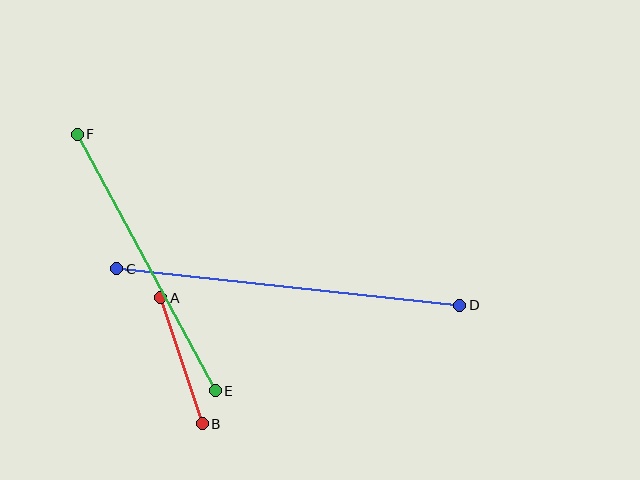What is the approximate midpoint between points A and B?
The midpoint is at approximately (181, 361) pixels.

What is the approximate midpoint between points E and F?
The midpoint is at approximately (146, 263) pixels.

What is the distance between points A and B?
The distance is approximately 133 pixels.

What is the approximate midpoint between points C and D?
The midpoint is at approximately (288, 287) pixels.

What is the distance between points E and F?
The distance is approximately 291 pixels.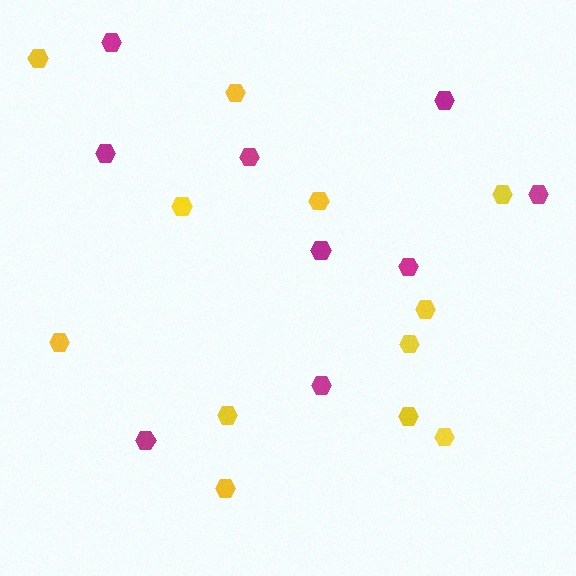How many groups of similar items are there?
There are 2 groups: one group of yellow hexagons (12) and one group of magenta hexagons (9).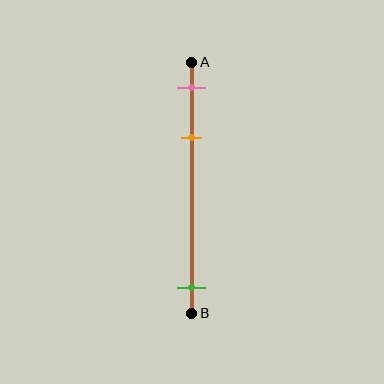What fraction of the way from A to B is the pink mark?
The pink mark is approximately 10% (0.1) of the way from A to B.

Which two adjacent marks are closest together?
The pink and orange marks are the closest adjacent pair.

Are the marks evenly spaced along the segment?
No, the marks are not evenly spaced.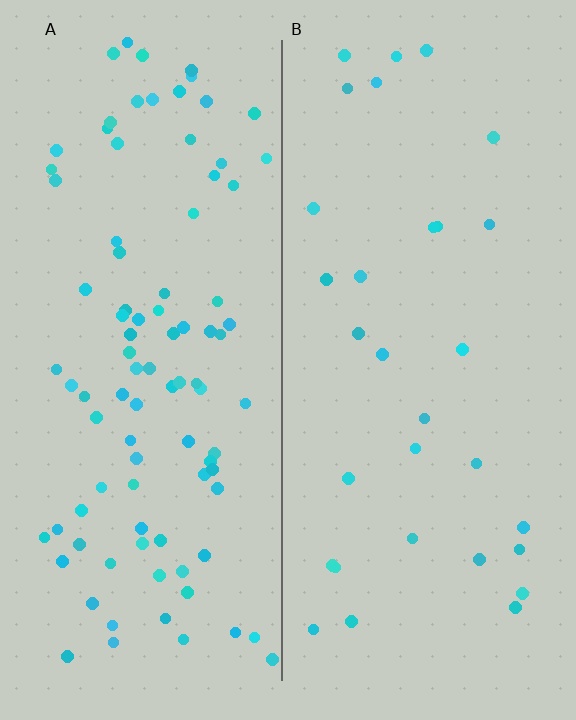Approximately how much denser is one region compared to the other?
Approximately 3.0× — region A over region B.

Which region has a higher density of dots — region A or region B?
A (the left).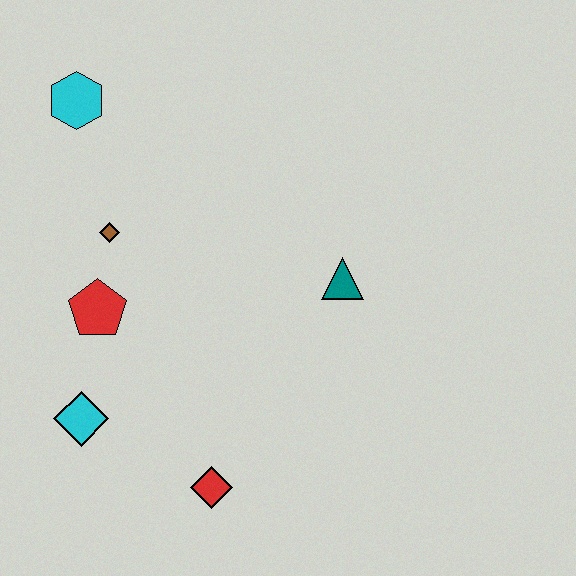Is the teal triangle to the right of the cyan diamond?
Yes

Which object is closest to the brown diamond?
The red pentagon is closest to the brown diamond.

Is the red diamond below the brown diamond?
Yes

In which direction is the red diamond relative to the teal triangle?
The red diamond is below the teal triangle.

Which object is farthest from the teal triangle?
The cyan hexagon is farthest from the teal triangle.